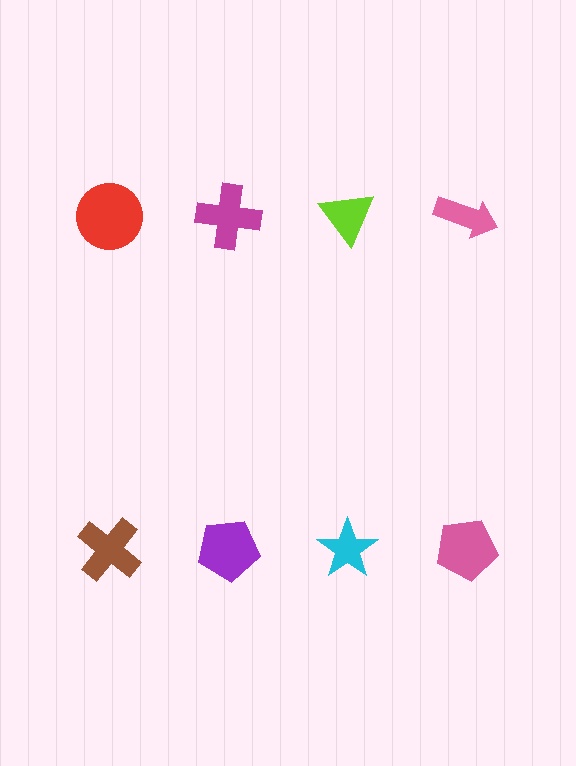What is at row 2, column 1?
A brown cross.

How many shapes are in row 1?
4 shapes.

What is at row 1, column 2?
A magenta cross.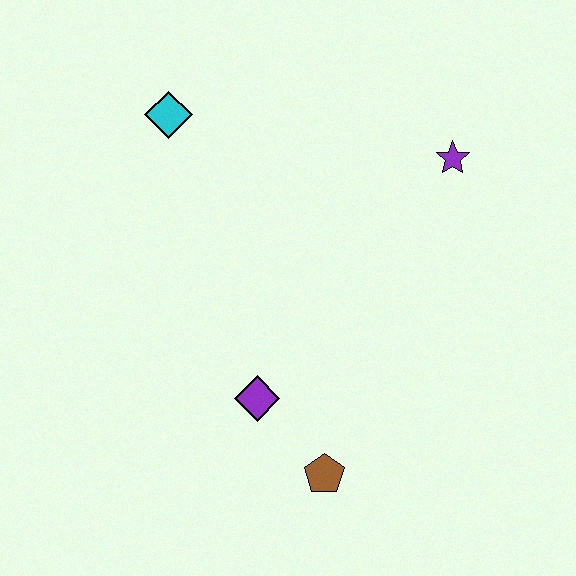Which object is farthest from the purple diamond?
The purple star is farthest from the purple diamond.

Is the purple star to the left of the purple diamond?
No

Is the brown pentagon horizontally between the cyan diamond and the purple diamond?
No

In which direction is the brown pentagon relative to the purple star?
The brown pentagon is below the purple star.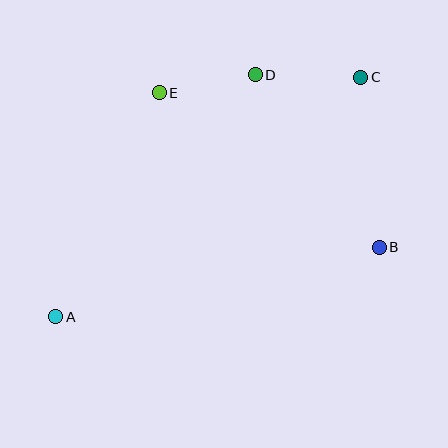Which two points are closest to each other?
Points D and E are closest to each other.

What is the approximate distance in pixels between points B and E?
The distance between B and E is approximately 269 pixels.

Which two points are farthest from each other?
Points A and C are farthest from each other.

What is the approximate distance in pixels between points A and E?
The distance between A and E is approximately 247 pixels.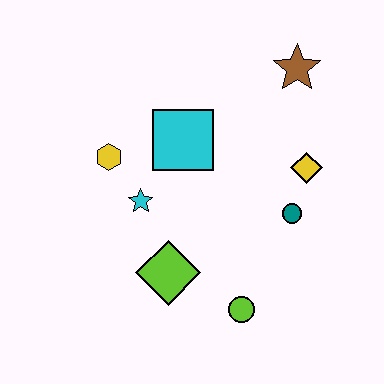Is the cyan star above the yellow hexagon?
No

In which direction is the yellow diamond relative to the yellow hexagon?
The yellow diamond is to the right of the yellow hexagon.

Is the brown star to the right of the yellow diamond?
No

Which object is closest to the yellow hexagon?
The cyan star is closest to the yellow hexagon.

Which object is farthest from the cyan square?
The lime circle is farthest from the cyan square.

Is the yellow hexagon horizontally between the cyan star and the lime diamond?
No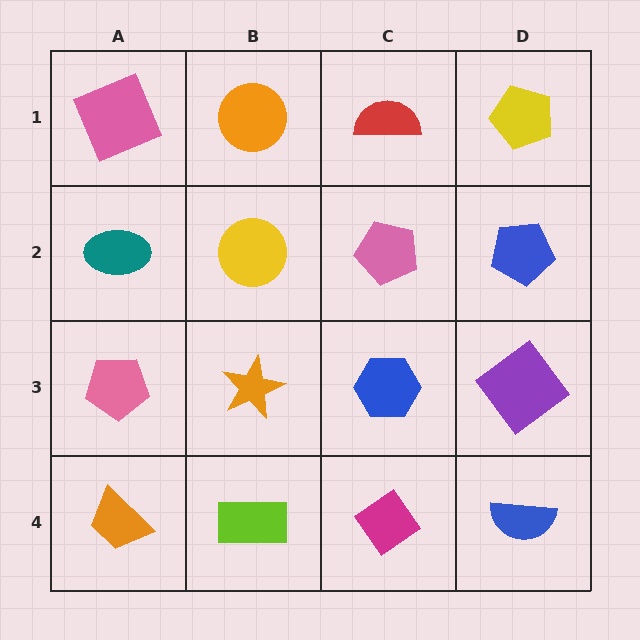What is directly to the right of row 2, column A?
A yellow circle.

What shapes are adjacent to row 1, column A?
A teal ellipse (row 2, column A), an orange circle (row 1, column B).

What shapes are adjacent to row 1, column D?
A blue pentagon (row 2, column D), a red semicircle (row 1, column C).